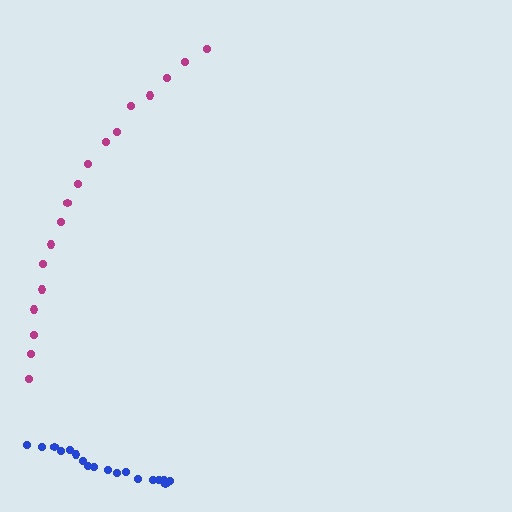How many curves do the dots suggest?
There are 2 distinct paths.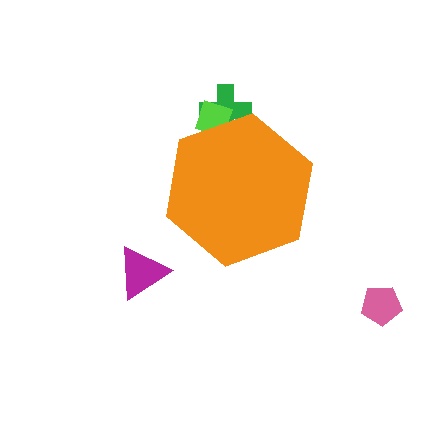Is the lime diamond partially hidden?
Yes, the lime diamond is partially hidden behind the orange hexagon.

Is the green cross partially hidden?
Yes, the green cross is partially hidden behind the orange hexagon.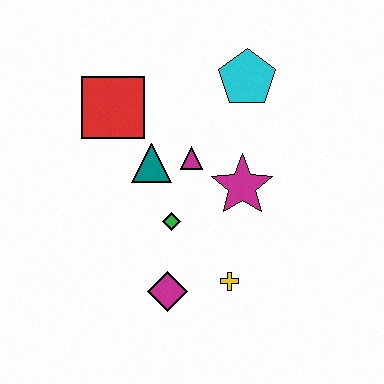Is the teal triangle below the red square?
Yes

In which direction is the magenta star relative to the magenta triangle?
The magenta star is to the right of the magenta triangle.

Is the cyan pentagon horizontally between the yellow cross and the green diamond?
No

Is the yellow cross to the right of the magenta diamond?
Yes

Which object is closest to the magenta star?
The magenta triangle is closest to the magenta star.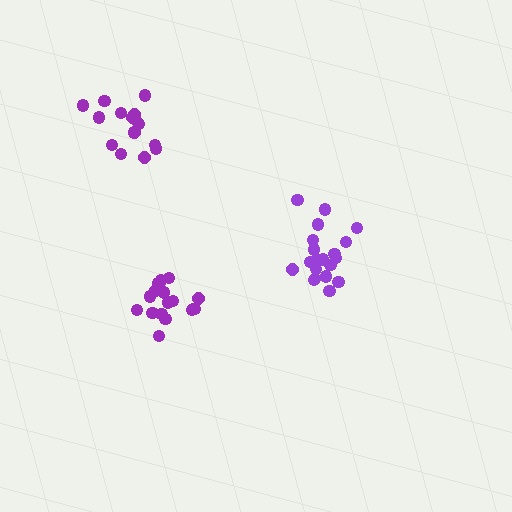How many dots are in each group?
Group 1: 20 dots, Group 2: 17 dots, Group 3: 16 dots (53 total).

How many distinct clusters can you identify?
There are 3 distinct clusters.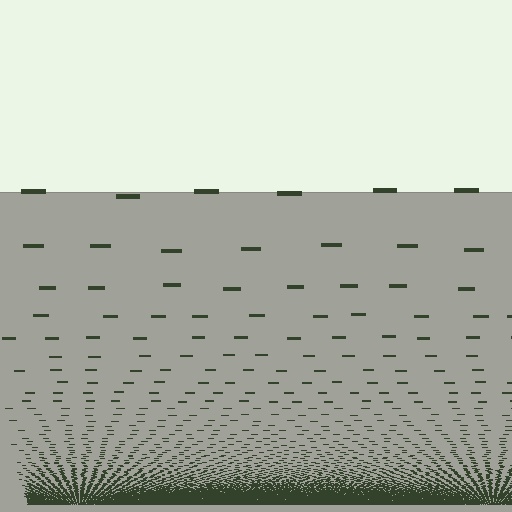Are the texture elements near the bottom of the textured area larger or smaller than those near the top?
Smaller. The gradient is inverted — elements near the bottom are smaller and denser.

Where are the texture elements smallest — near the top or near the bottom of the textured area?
Near the bottom.